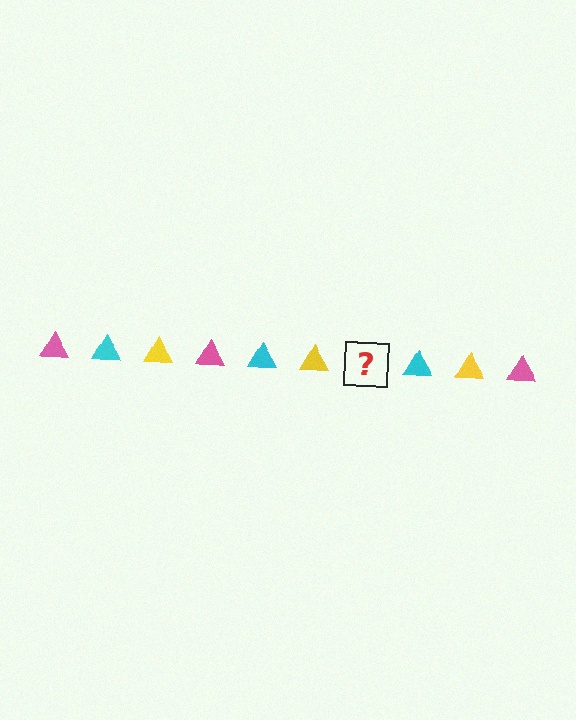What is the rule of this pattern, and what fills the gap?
The rule is that the pattern cycles through pink, cyan, yellow triangles. The gap should be filled with a pink triangle.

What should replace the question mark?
The question mark should be replaced with a pink triangle.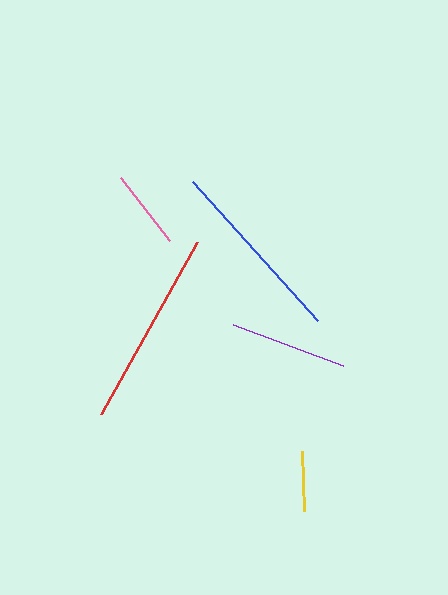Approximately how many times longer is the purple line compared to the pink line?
The purple line is approximately 1.5 times the length of the pink line.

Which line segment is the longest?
The red line is the longest at approximately 197 pixels.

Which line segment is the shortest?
The yellow line is the shortest at approximately 60 pixels.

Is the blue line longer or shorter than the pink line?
The blue line is longer than the pink line.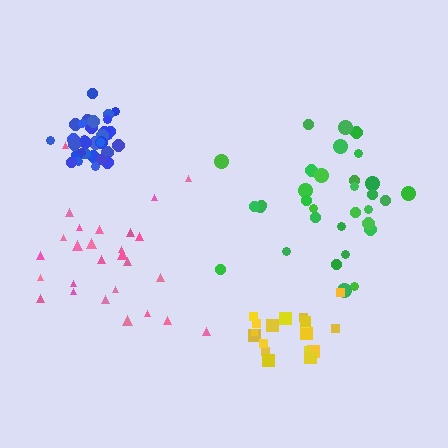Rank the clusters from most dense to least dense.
blue, yellow, green, pink.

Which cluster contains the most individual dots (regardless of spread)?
Blue (34).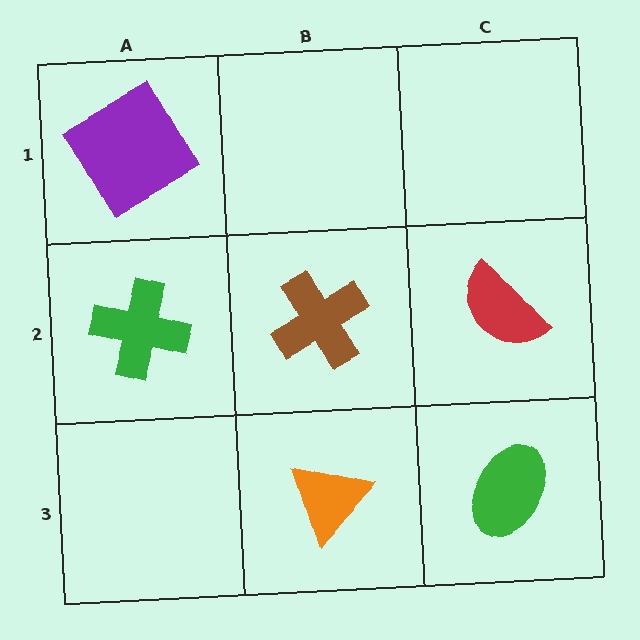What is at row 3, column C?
A green ellipse.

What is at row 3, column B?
An orange triangle.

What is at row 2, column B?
A brown cross.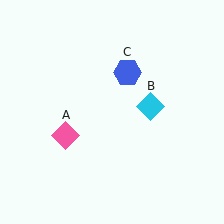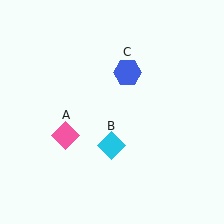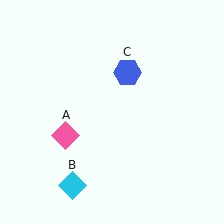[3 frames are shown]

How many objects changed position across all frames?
1 object changed position: cyan diamond (object B).